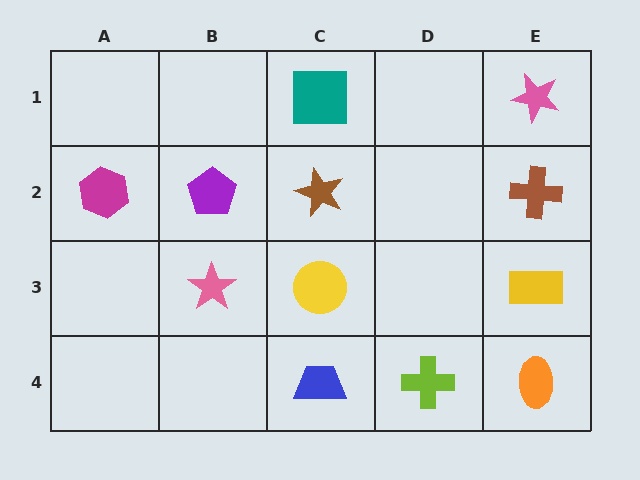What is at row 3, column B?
A pink star.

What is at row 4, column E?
An orange ellipse.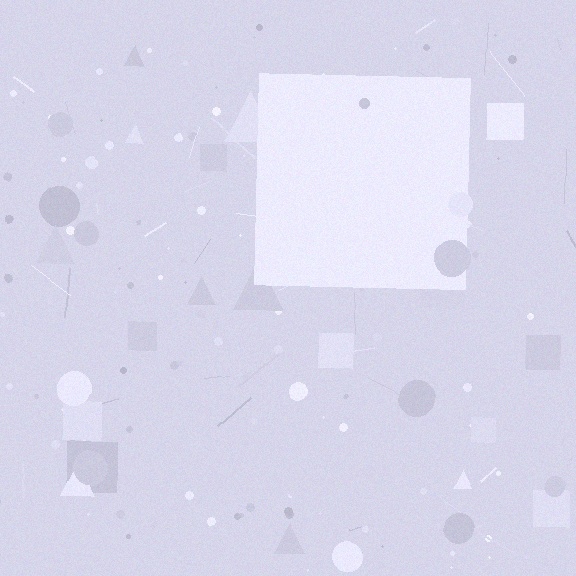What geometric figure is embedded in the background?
A square is embedded in the background.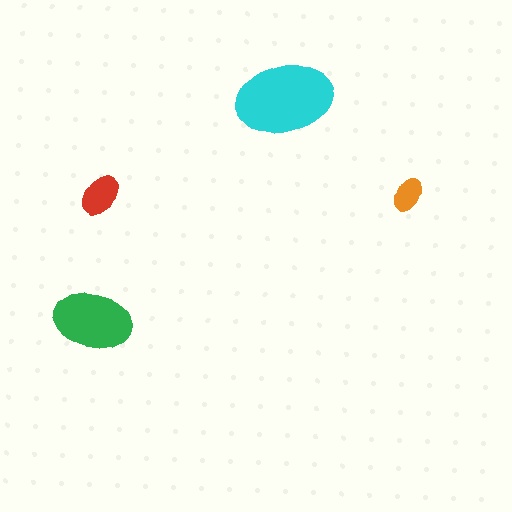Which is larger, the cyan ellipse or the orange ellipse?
The cyan one.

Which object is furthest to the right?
The orange ellipse is rightmost.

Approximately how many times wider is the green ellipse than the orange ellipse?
About 2.5 times wider.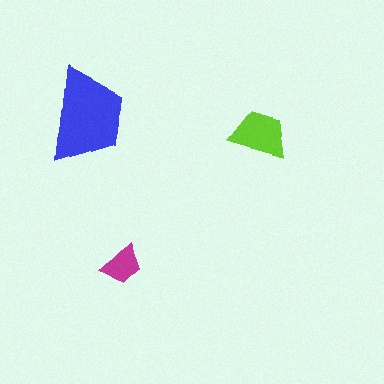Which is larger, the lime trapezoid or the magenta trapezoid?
The lime one.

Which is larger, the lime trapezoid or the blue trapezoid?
The blue one.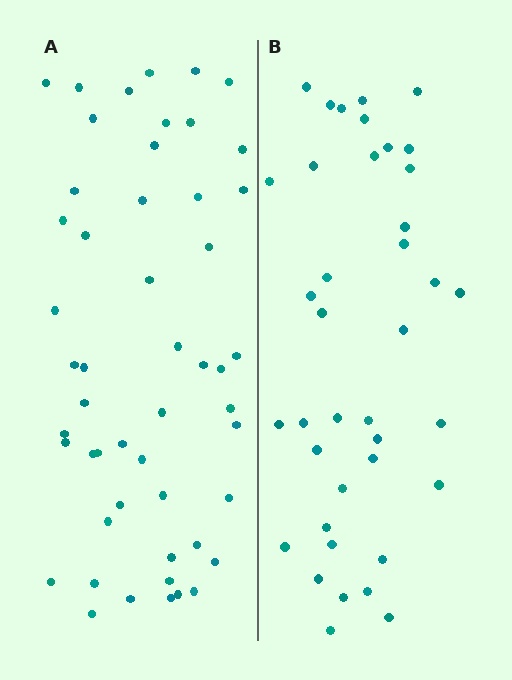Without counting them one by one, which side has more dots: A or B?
Region A (the left region) has more dots.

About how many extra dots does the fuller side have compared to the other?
Region A has roughly 12 or so more dots than region B.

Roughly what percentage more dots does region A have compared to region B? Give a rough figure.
About 30% more.